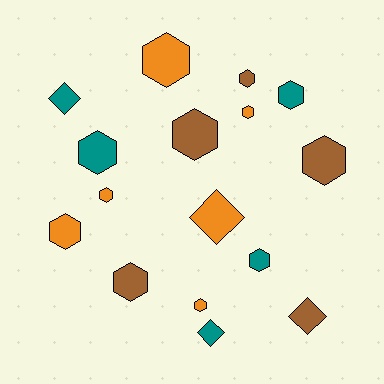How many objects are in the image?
There are 16 objects.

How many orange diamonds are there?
There is 1 orange diamond.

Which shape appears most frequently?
Hexagon, with 12 objects.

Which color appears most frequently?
Orange, with 6 objects.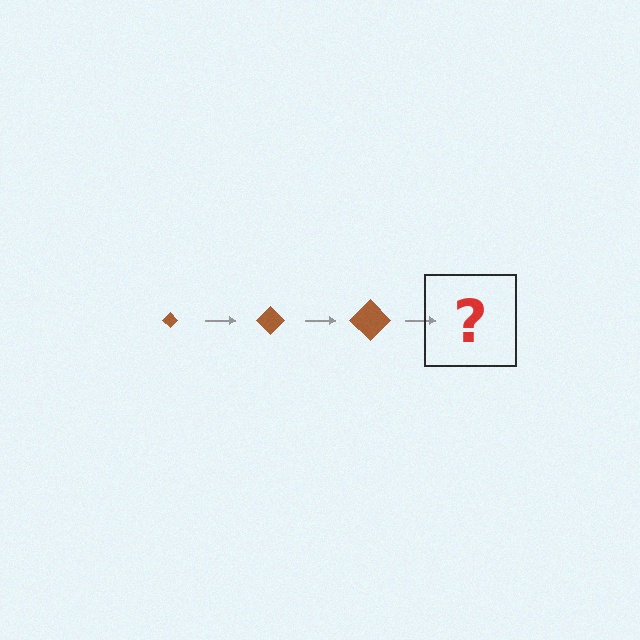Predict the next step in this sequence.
The next step is a brown diamond, larger than the previous one.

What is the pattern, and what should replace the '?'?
The pattern is that the diamond gets progressively larger each step. The '?' should be a brown diamond, larger than the previous one.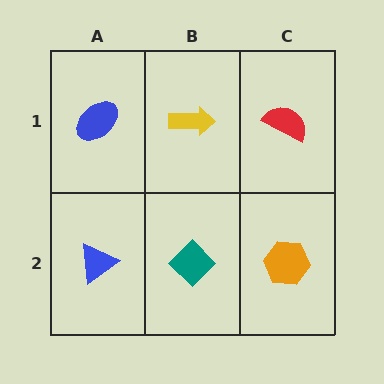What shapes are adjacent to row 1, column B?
A teal diamond (row 2, column B), a blue ellipse (row 1, column A), a red semicircle (row 1, column C).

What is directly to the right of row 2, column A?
A teal diamond.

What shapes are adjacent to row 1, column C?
An orange hexagon (row 2, column C), a yellow arrow (row 1, column B).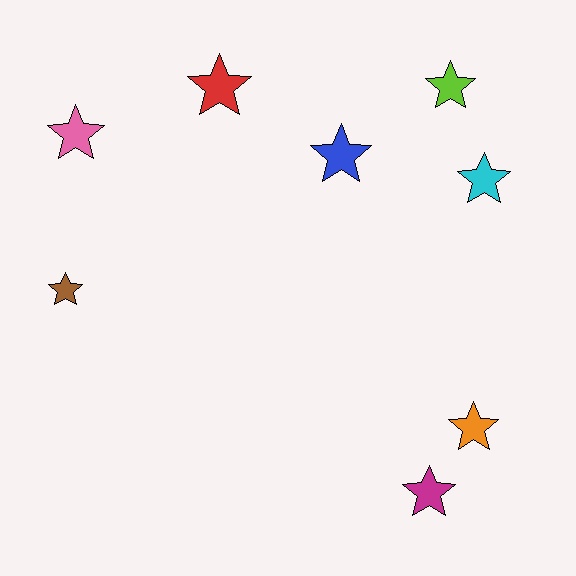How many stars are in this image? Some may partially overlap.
There are 8 stars.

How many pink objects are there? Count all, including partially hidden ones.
There is 1 pink object.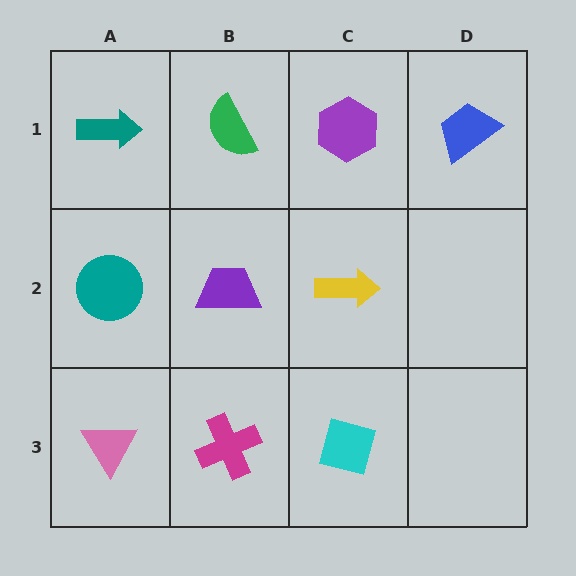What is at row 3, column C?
A cyan square.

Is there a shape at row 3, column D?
No, that cell is empty.